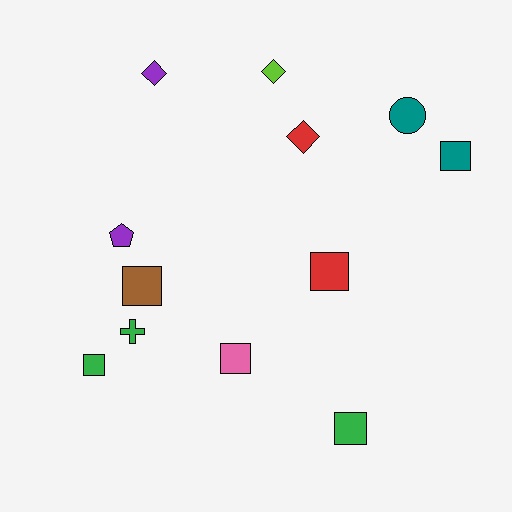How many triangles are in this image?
There are no triangles.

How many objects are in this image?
There are 12 objects.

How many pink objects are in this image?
There is 1 pink object.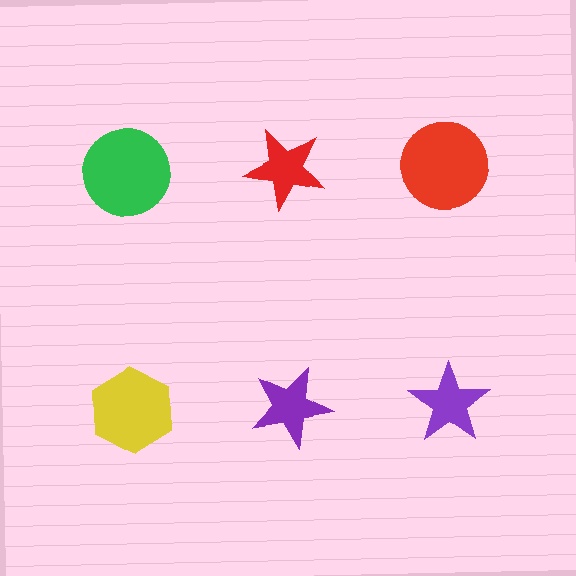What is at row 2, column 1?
A yellow hexagon.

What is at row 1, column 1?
A green circle.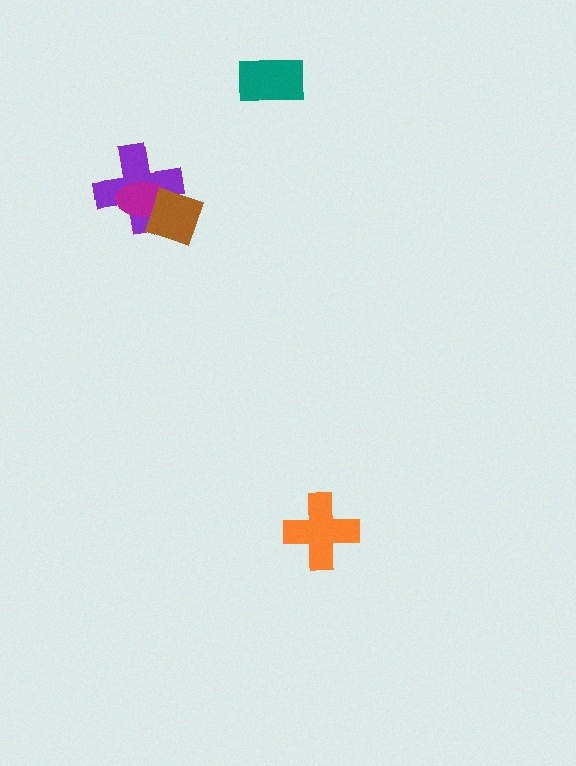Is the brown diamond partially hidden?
No, no other shape covers it.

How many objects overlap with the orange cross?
0 objects overlap with the orange cross.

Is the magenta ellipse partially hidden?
Yes, it is partially covered by another shape.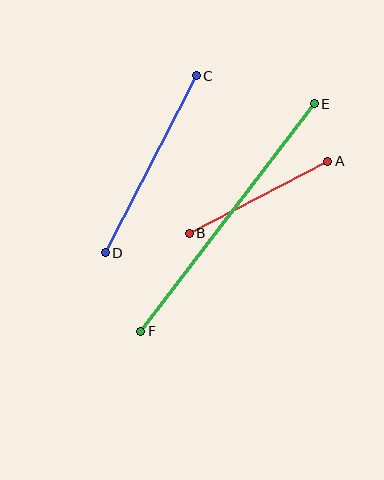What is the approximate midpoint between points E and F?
The midpoint is at approximately (228, 218) pixels.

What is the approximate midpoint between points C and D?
The midpoint is at approximately (151, 164) pixels.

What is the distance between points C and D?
The distance is approximately 199 pixels.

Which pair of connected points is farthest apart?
Points E and F are farthest apart.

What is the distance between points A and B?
The distance is approximately 156 pixels.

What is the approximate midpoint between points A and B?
The midpoint is at approximately (258, 197) pixels.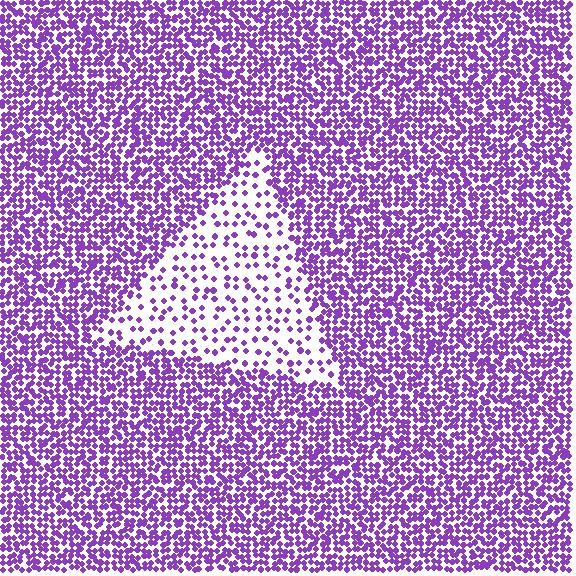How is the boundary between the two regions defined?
The boundary is defined by a change in element density (approximately 2.9x ratio). All elements are the same color, size, and shape.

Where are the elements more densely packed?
The elements are more densely packed outside the triangle boundary.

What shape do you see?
I see a triangle.